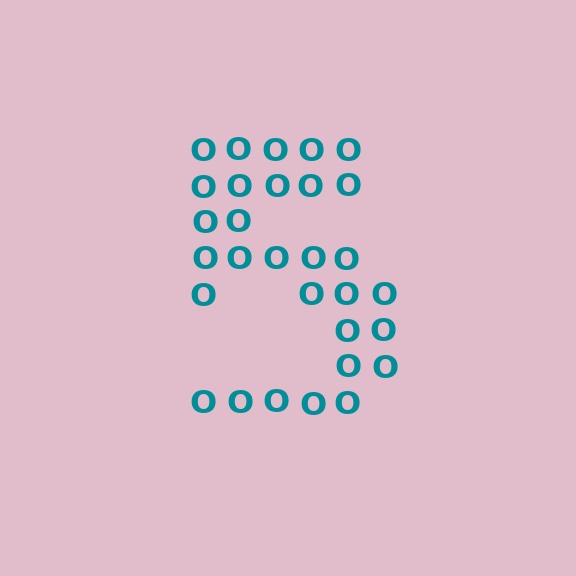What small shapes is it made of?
It is made of small letter O's.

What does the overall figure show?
The overall figure shows the digit 5.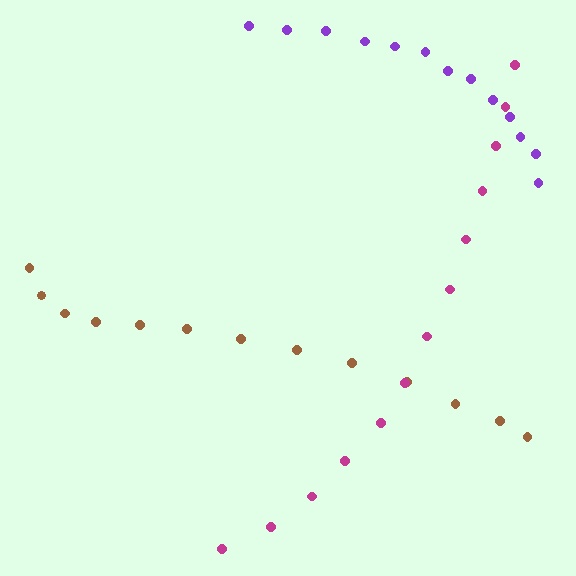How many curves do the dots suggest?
There are 3 distinct paths.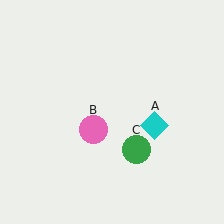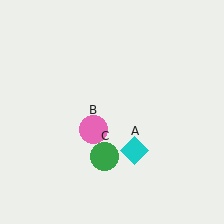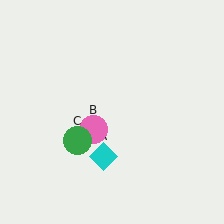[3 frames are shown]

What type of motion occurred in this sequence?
The cyan diamond (object A), green circle (object C) rotated clockwise around the center of the scene.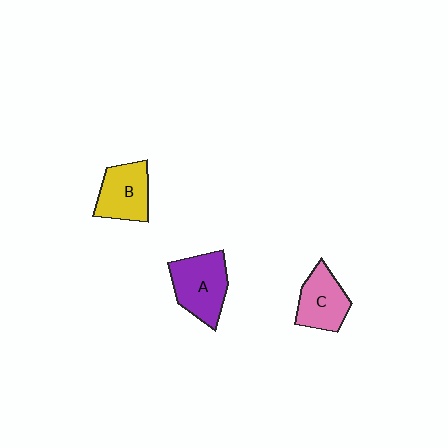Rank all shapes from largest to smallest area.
From largest to smallest: A (purple), B (yellow), C (pink).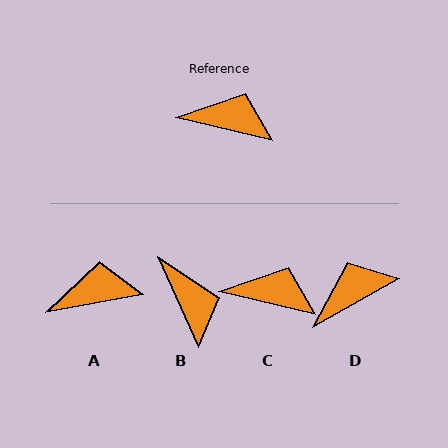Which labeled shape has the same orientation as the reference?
C.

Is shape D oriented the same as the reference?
No, it is off by about 43 degrees.